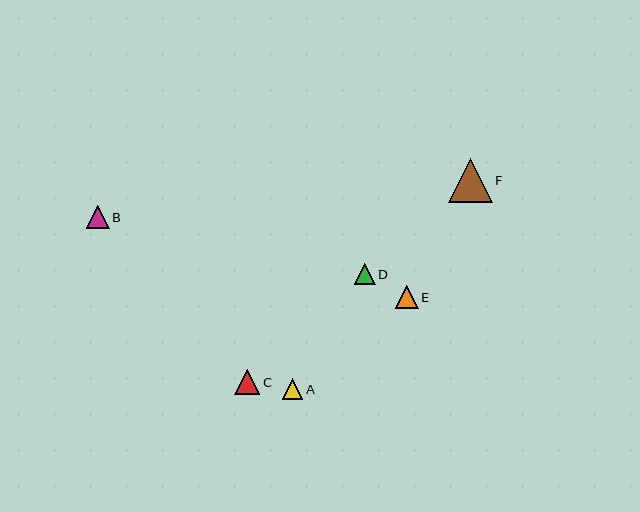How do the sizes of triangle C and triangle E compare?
Triangle C and triangle E are approximately the same size.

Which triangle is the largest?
Triangle F is the largest with a size of approximately 44 pixels.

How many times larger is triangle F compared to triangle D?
Triangle F is approximately 2.1 times the size of triangle D.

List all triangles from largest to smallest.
From largest to smallest: F, C, E, B, D, A.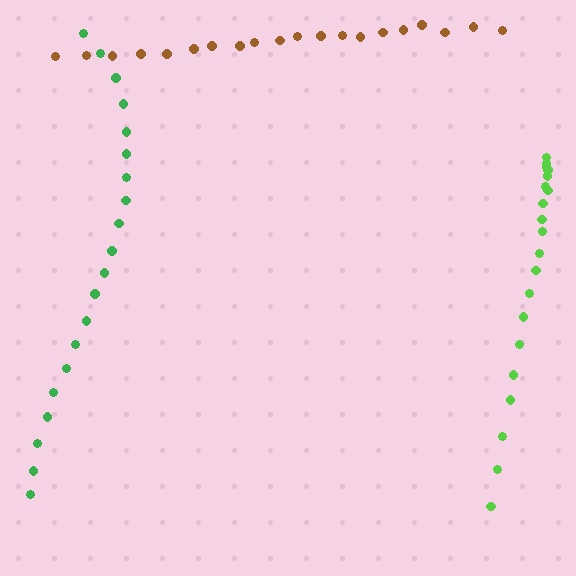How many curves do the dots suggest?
There are 3 distinct paths.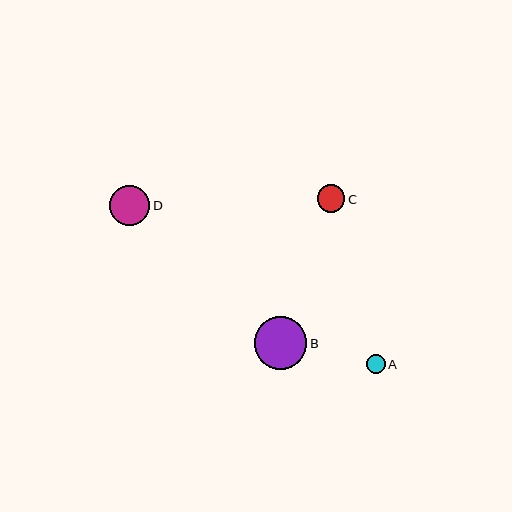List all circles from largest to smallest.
From largest to smallest: B, D, C, A.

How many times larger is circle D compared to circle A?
Circle D is approximately 2.1 times the size of circle A.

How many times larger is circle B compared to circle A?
Circle B is approximately 2.7 times the size of circle A.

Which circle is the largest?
Circle B is the largest with a size of approximately 52 pixels.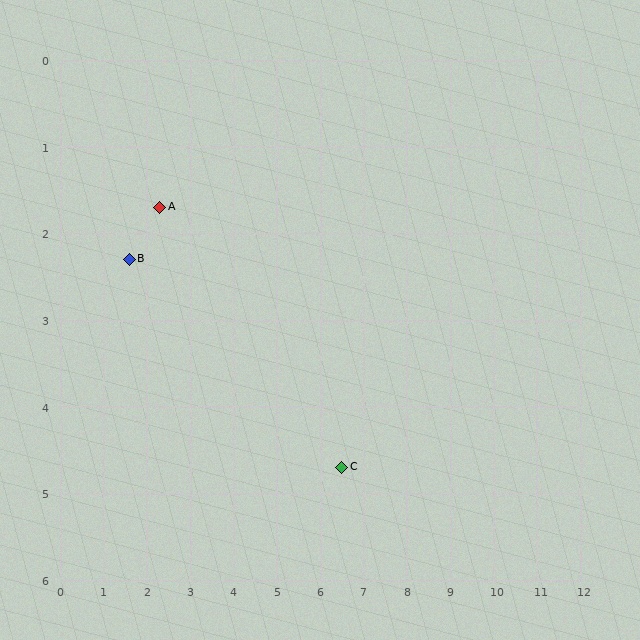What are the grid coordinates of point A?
Point A is at approximately (2.3, 1.7).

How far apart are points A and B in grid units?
Points A and B are about 0.9 grid units apart.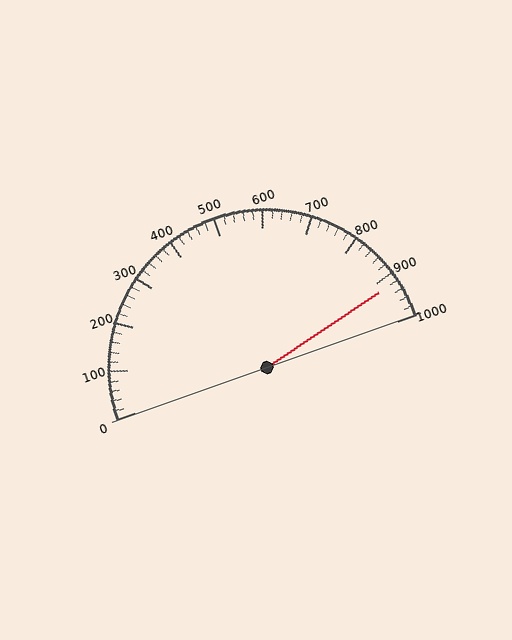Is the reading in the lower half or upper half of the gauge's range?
The reading is in the upper half of the range (0 to 1000).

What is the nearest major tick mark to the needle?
The nearest major tick mark is 900.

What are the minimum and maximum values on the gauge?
The gauge ranges from 0 to 1000.